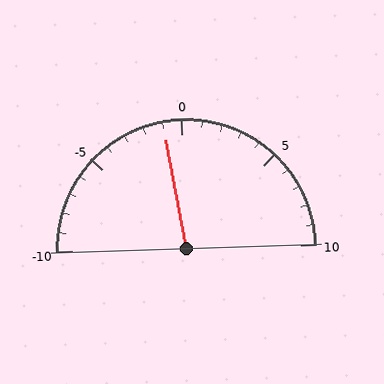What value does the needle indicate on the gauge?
The needle indicates approximately -1.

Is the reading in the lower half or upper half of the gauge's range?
The reading is in the lower half of the range (-10 to 10).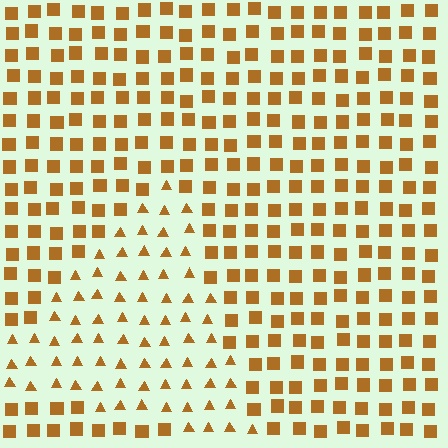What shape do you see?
I see a triangle.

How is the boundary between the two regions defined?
The boundary is defined by a change in element shape: triangles inside vs. squares outside. All elements share the same color and spacing.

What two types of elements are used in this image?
The image uses triangles inside the triangle region and squares outside it.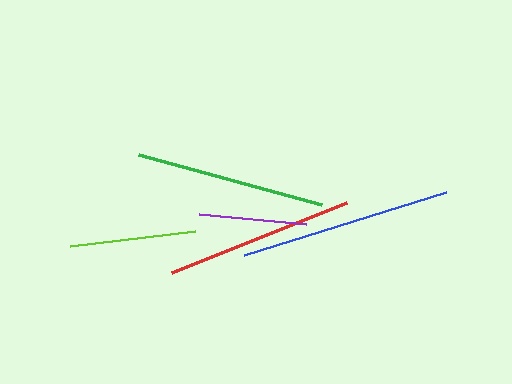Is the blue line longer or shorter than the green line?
The blue line is longer than the green line.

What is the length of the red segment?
The red segment is approximately 189 pixels long.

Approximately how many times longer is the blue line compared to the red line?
The blue line is approximately 1.1 times the length of the red line.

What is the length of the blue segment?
The blue segment is approximately 212 pixels long.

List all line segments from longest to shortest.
From longest to shortest: blue, green, red, lime, purple.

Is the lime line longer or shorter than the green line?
The green line is longer than the lime line.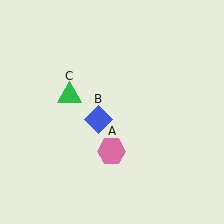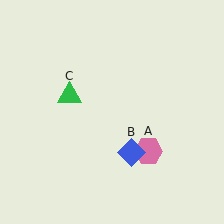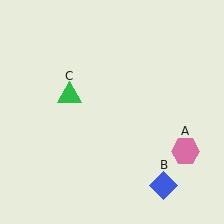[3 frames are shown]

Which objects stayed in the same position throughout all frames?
Green triangle (object C) remained stationary.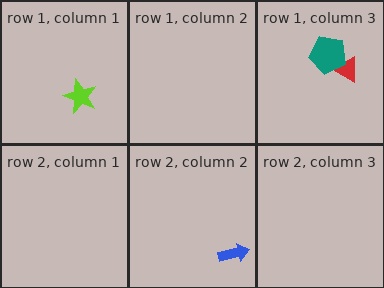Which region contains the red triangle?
The row 1, column 3 region.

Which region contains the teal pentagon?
The row 1, column 3 region.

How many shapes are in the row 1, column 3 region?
2.